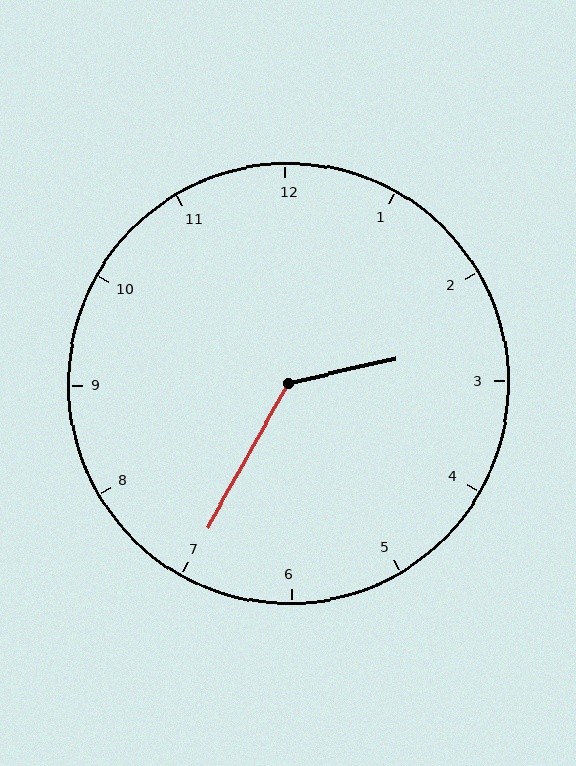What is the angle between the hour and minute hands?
Approximately 132 degrees.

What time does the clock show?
2:35.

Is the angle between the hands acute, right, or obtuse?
It is obtuse.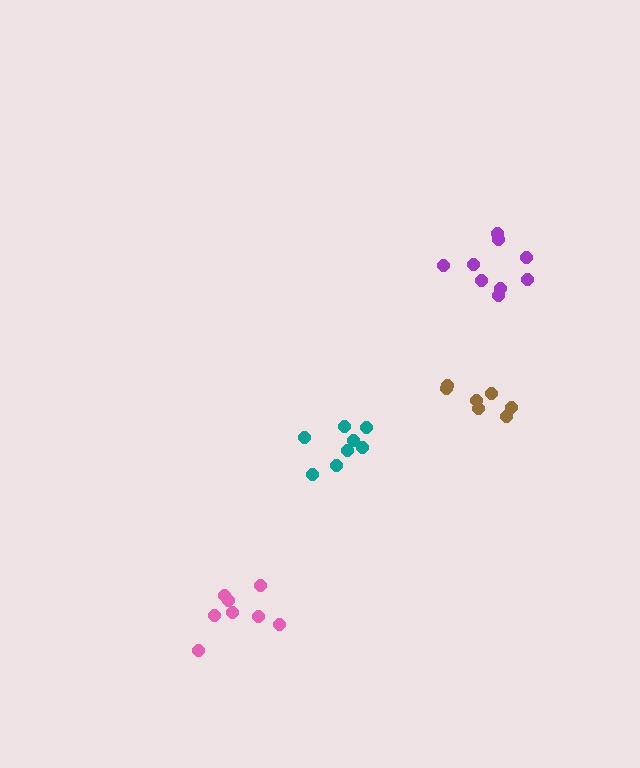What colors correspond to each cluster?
The clusters are colored: purple, pink, brown, teal.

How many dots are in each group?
Group 1: 9 dots, Group 2: 8 dots, Group 3: 7 dots, Group 4: 8 dots (32 total).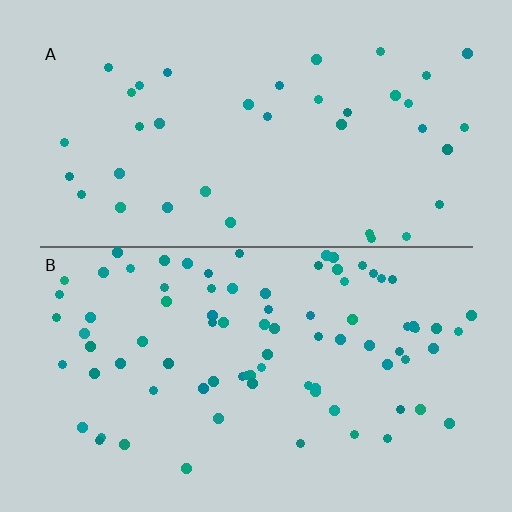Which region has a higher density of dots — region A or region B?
B (the bottom).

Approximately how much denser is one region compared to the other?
Approximately 2.2× — region B over region A.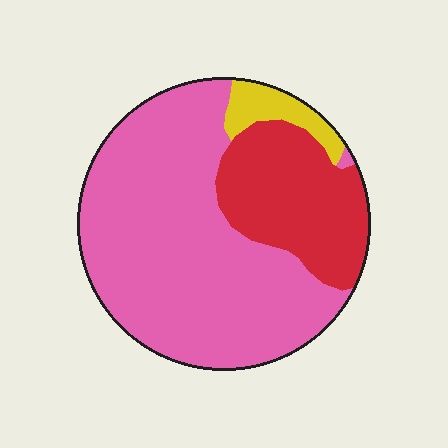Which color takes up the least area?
Yellow, at roughly 5%.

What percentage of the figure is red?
Red covers roughly 25% of the figure.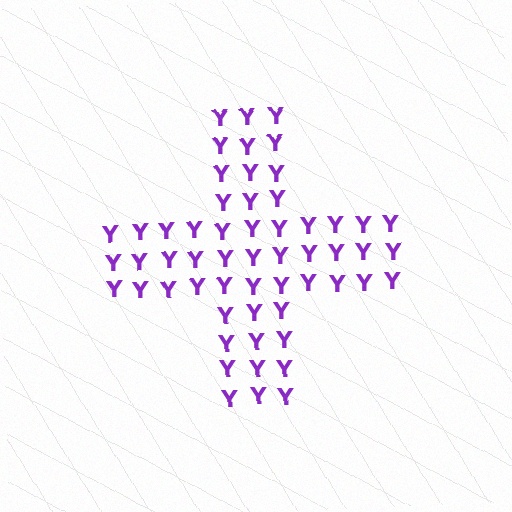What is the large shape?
The large shape is a cross.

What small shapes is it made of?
It is made of small letter Y's.